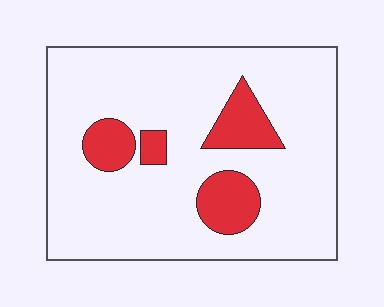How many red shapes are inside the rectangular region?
4.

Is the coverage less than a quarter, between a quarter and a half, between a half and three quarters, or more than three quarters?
Less than a quarter.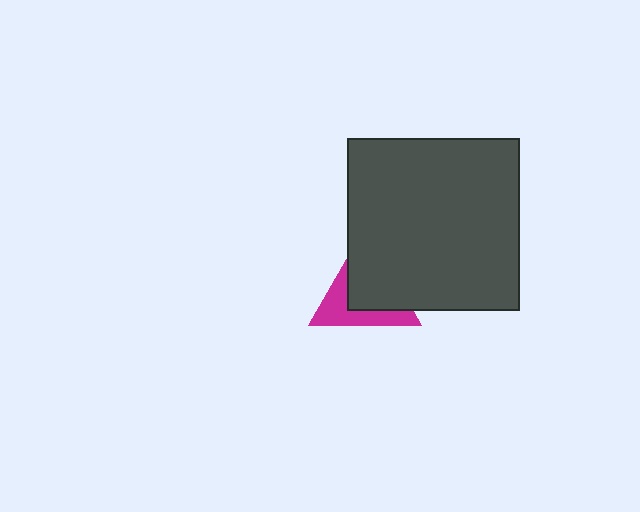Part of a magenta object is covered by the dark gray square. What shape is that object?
It is a triangle.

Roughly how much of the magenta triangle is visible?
A small part of it is visible (roughly 41%).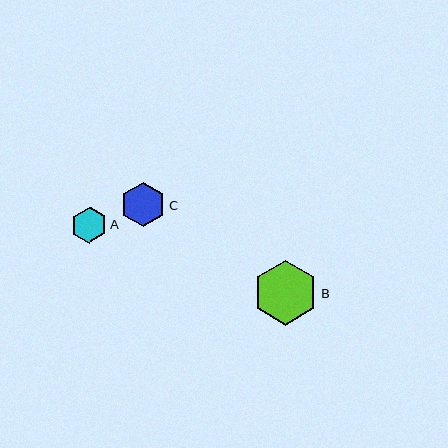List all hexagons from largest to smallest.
From largest to smallest: B, C, A.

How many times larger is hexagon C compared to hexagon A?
Hexagon C is approximately 1.2 times the size of hexagon A.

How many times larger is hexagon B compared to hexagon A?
Hexagon B is approximately 1.8 times the size of hexagon A.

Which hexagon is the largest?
Hexagon B is the largest with a size of approximately 65 pixels.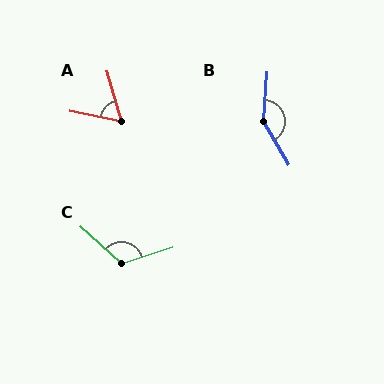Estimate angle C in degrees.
Approximately 120 degrees.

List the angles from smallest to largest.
A (63°), C (120°), B (146°).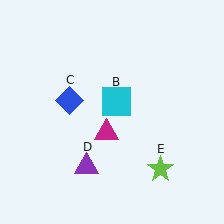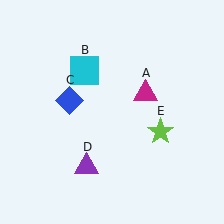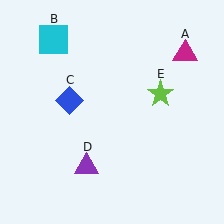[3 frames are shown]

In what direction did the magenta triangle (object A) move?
The magenta triangle (object A) moved up and to the right.